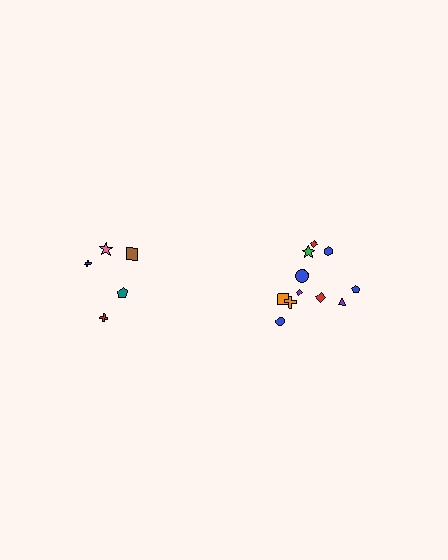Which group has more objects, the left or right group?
The right group.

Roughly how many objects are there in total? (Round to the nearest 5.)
Roughly 15 objects in total.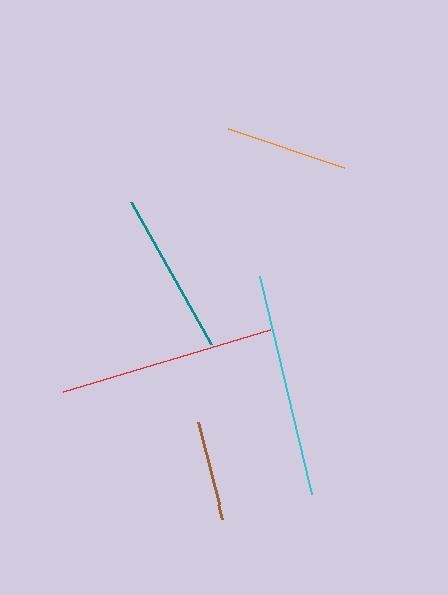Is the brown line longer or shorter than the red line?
The red line is longer than the brown line.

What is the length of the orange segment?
The orange segment is approximately 122 pixels long.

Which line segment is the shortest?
The brown line is the shortest at approximately 100 pixels.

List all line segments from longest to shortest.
From longest to shortest: cyan, red, teal, orange, brown.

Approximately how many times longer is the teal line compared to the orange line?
The teal line is approximately 1.3 times the length of the orange line.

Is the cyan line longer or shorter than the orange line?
The cyan line is longer than the orange line.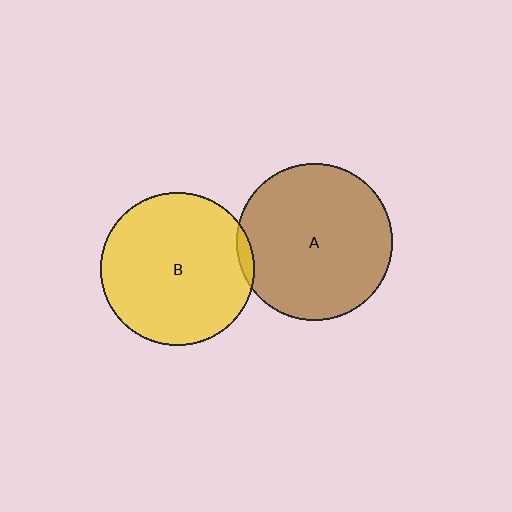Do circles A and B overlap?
Yes.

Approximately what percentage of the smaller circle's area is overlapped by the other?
Approximately 5%.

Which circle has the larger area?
Circle A (brown).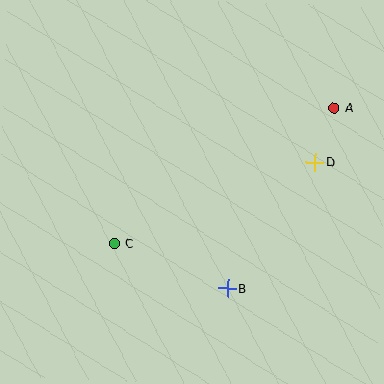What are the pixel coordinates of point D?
Point D is at (315, 162).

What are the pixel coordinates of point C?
Point C is at (114, 243).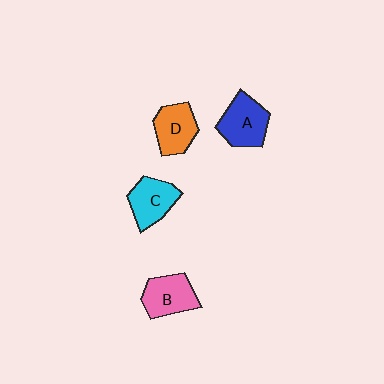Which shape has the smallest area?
Shape D (orange).